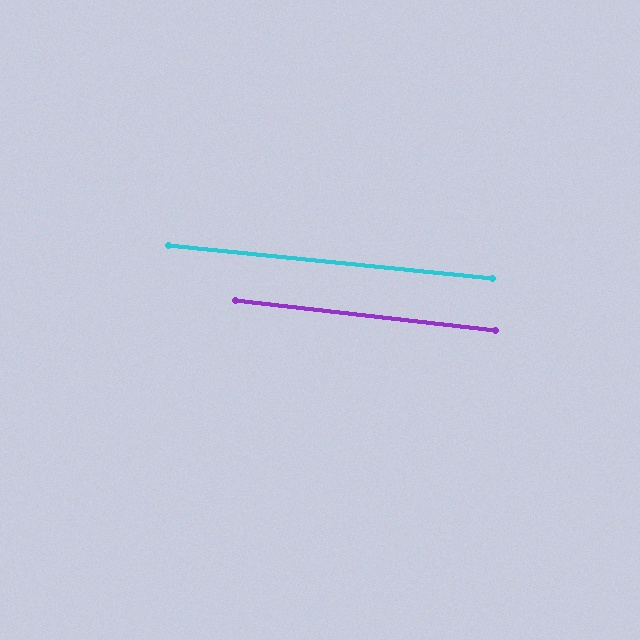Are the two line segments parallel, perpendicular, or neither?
Parallel — their directions differ by only 0.7°.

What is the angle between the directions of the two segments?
Approximately 1 degree.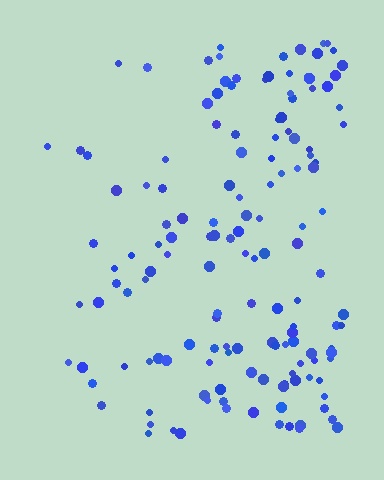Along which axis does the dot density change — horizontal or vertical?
Horizontal.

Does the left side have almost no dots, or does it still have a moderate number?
Still a moderate number, just noticeably fewer than the right.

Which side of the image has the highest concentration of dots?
The right.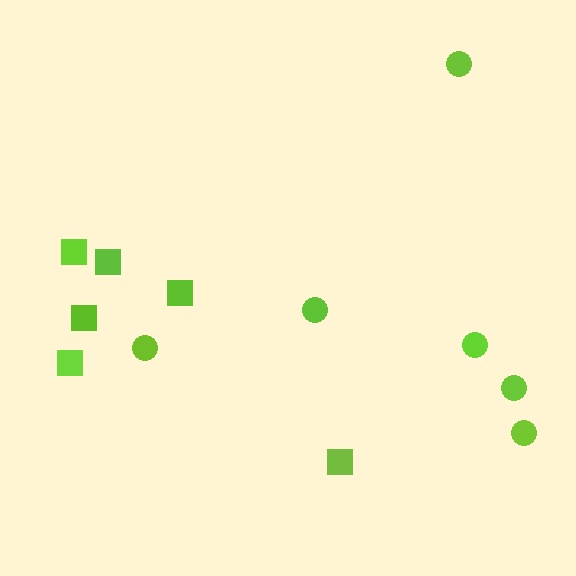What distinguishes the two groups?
There are 2 groups: one group of circles (6) and one group of squares (6).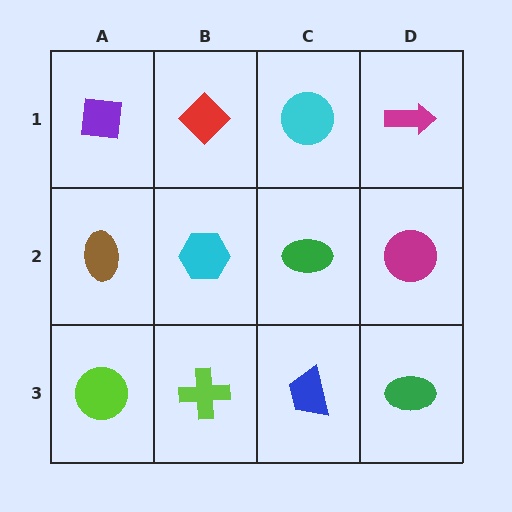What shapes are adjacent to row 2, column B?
A red diamond (row 1, column B), a lime cross (row 3, column B), a brown ellipse (row 2, column A), a green ellipse (row 2, column C).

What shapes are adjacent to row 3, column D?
A magenta circle (row 2, column D), a blue trapezoid (row 3, column C).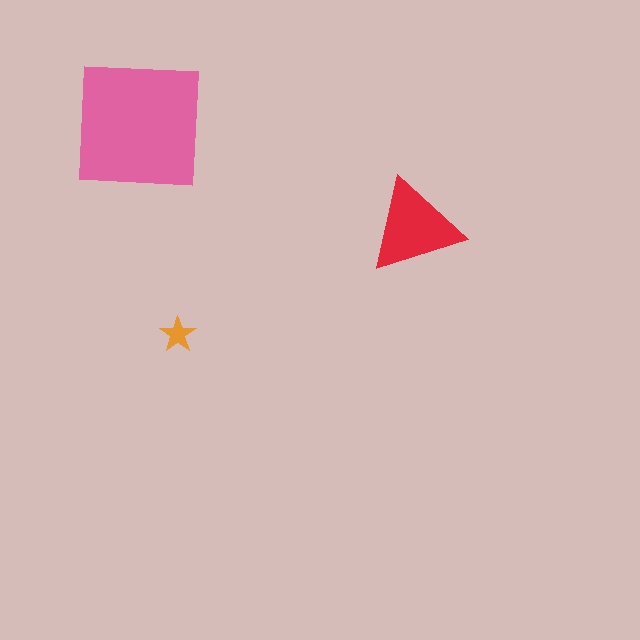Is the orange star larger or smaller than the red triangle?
Smaller.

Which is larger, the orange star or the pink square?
The pink square.